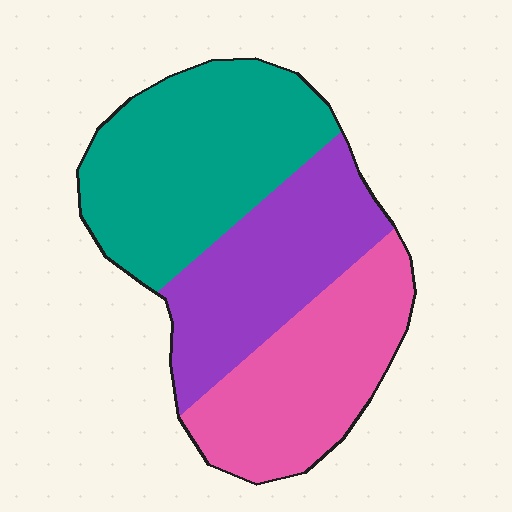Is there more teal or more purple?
Teal.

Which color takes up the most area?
Teal, at roughly 40%.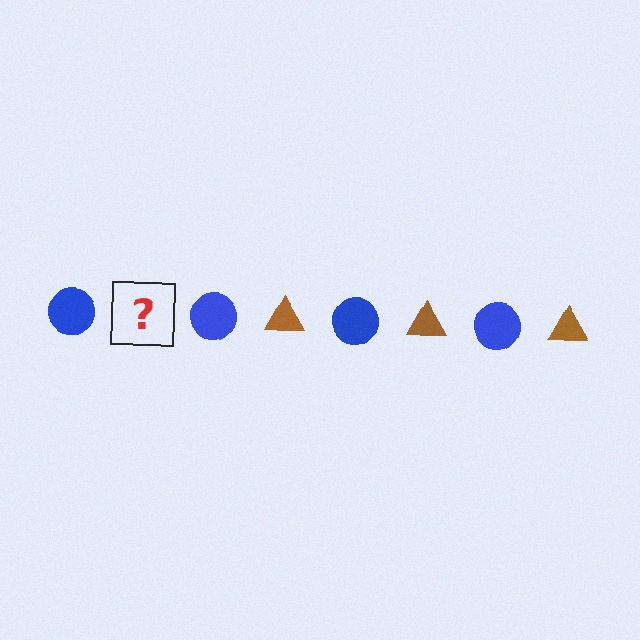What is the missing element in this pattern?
The missing element is a brown triangle.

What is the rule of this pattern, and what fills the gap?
The rule is that the pattern alternates between blue circle and brown triangle. The gap should be filled with a brown triangle.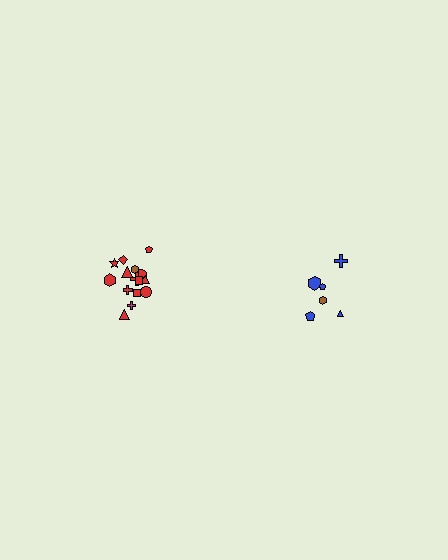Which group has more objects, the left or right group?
The left group.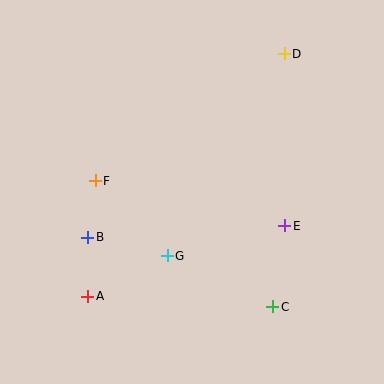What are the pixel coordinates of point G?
Point G is at (167, 256).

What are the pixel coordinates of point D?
Point D is at (284, 54).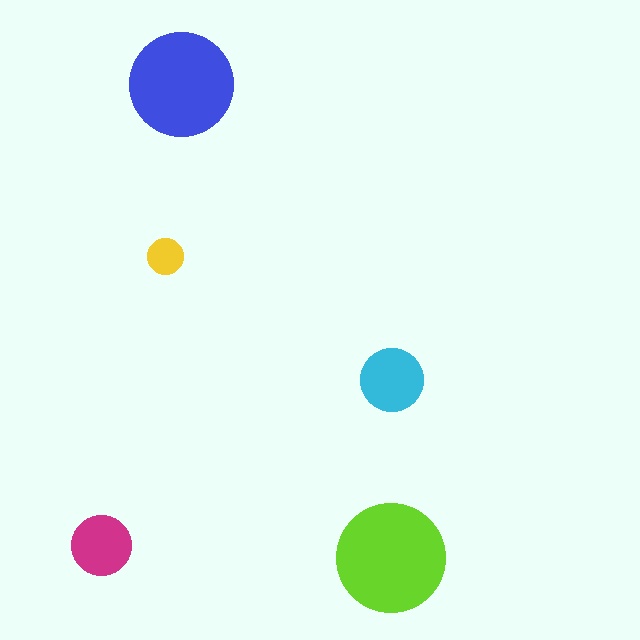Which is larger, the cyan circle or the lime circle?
The lime one.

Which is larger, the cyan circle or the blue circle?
The blue one.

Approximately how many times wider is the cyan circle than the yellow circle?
About 1.5 times wider.